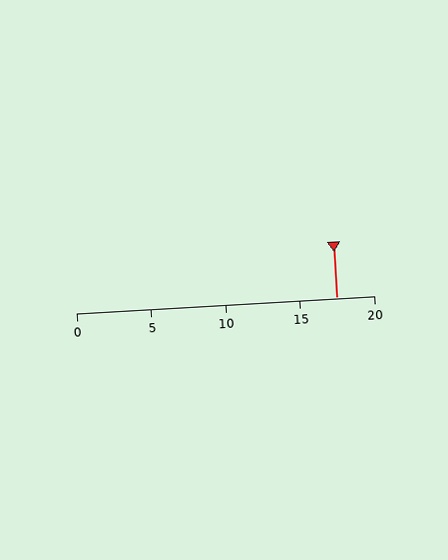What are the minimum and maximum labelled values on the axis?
The axis runs from 0 to 20.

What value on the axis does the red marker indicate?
The marker indicates approximately 17.5.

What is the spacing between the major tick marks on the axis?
The major ticks are spaced 5 apart.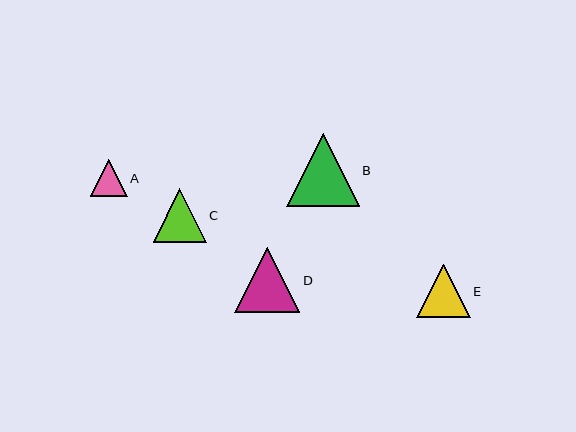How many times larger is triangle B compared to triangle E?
Triangle B is approximately 1.4 times the size of triangle E.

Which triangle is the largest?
Triangle B is the largest with a size of approximately 72 pixels.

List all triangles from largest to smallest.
From largest to smallest: B, D, E, C, A.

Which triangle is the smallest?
Triangle A is the smallest with a size of approximately 37 pixels.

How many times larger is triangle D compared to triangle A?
Triangle D is approximately 1.8 times the size of triangle A.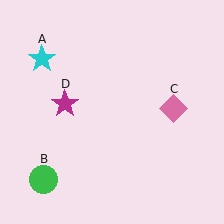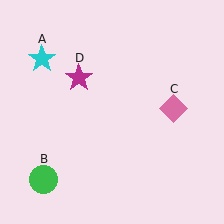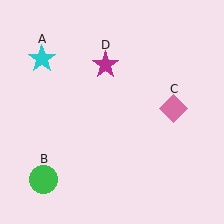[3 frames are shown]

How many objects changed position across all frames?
1 object changed position: magenta star (object D).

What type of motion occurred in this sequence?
The magenta star (object D) rotated clockwise around the center of the scene.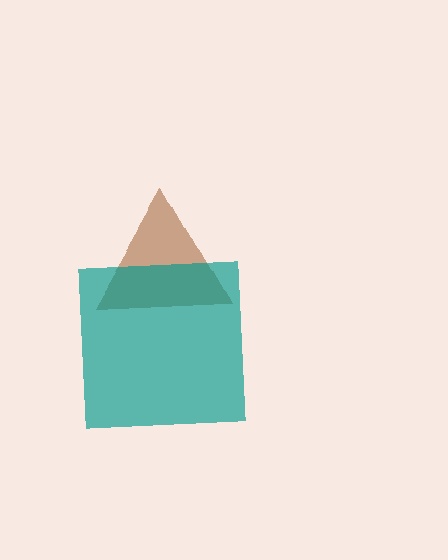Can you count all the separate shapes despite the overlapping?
Yes, there are 2 separate shapes.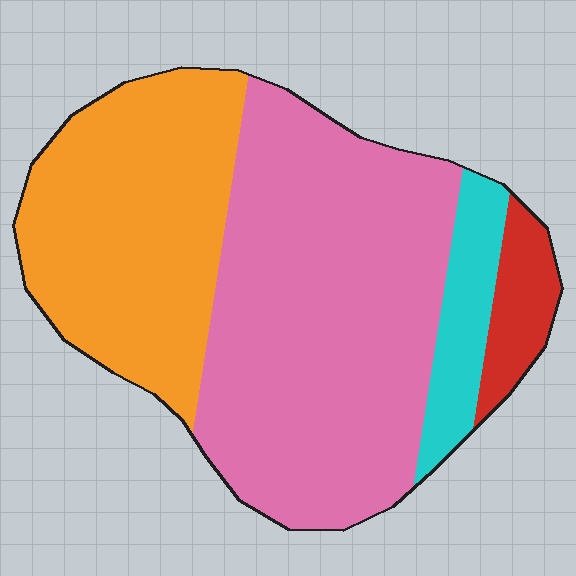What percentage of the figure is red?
Red takes up about one tenth (1/10) of the figure.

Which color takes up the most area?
Pink, at roughly 50%.